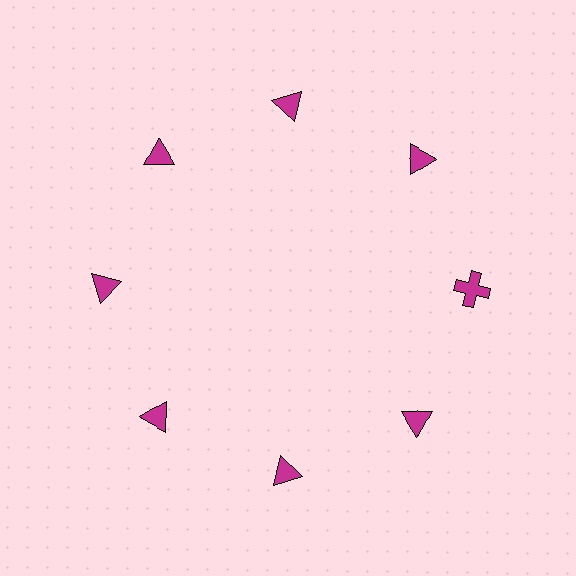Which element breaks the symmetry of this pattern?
The magenta cross at roughly the 3 o'clock position breaks the symmetry. All other shapes are magenta triangles.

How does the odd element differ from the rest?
It has a different shape: cross instead of triangle.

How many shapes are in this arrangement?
There are 8 shapes arranged in a ring pattern.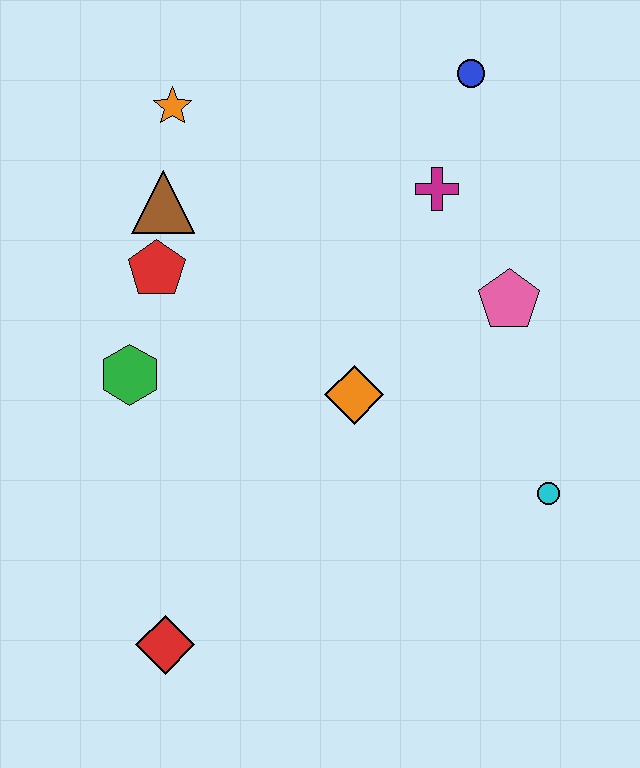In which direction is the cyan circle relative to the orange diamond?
The cyan circle is to the right of the orange diamond.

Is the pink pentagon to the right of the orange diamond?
Yes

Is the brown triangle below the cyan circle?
No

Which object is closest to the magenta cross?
The blue circle is closest to the magenta cross.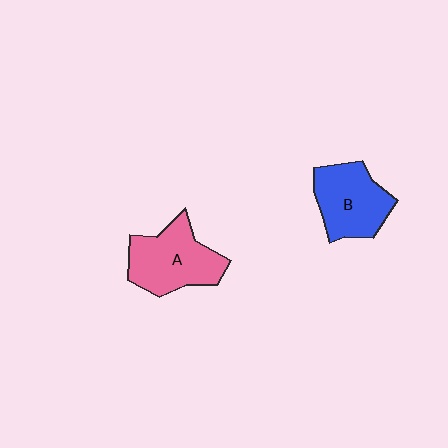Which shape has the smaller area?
Shape B (blue).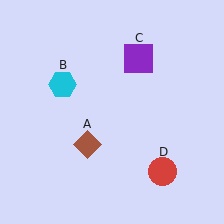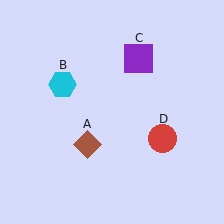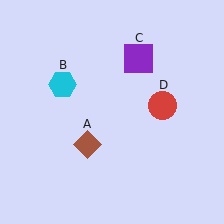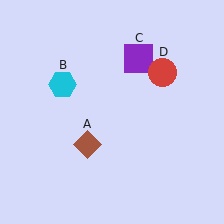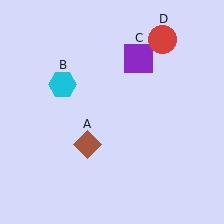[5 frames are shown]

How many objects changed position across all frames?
1 object changed position: red circle (object D).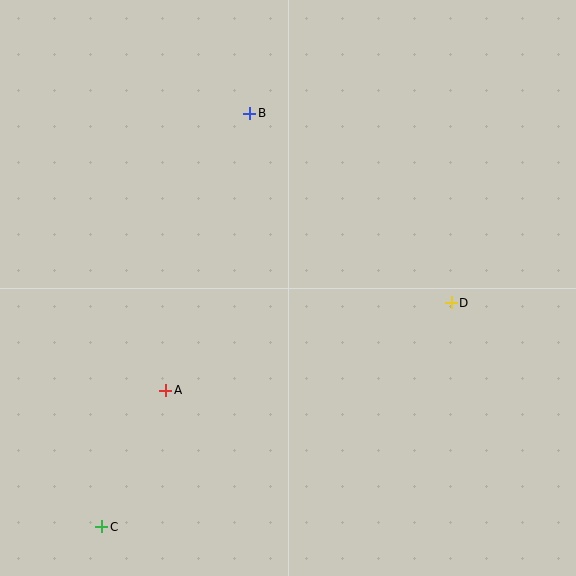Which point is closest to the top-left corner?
Point B is closest to the top-left corner.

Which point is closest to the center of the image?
Point A at (166, 390) is closest to the center.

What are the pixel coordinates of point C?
Point C is at (102, 527).